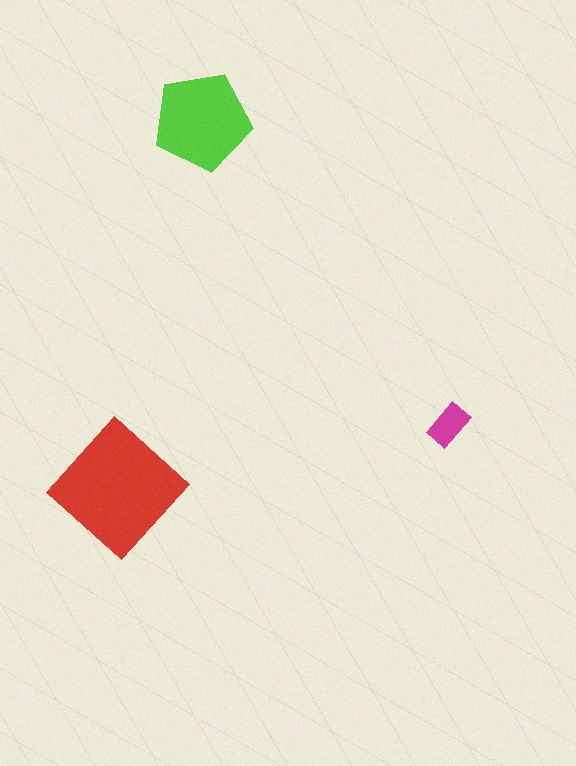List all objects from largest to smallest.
The red diamond, the lime pentagon, the magenta rectangle.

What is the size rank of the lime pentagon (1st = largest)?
2nd.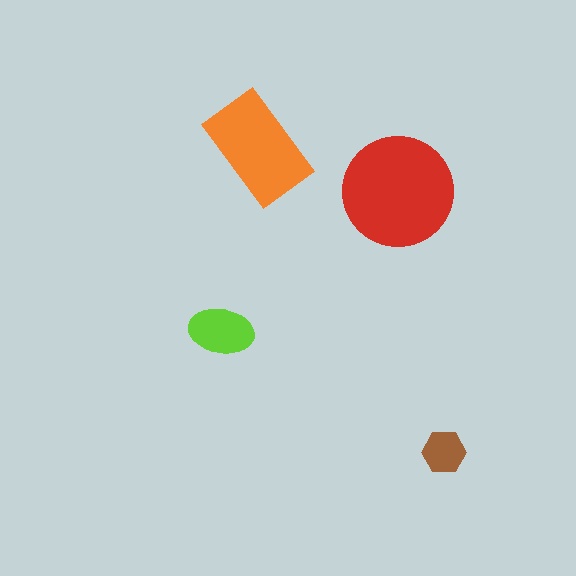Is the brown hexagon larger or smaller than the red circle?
Smaller.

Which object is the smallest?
The brown hexagon.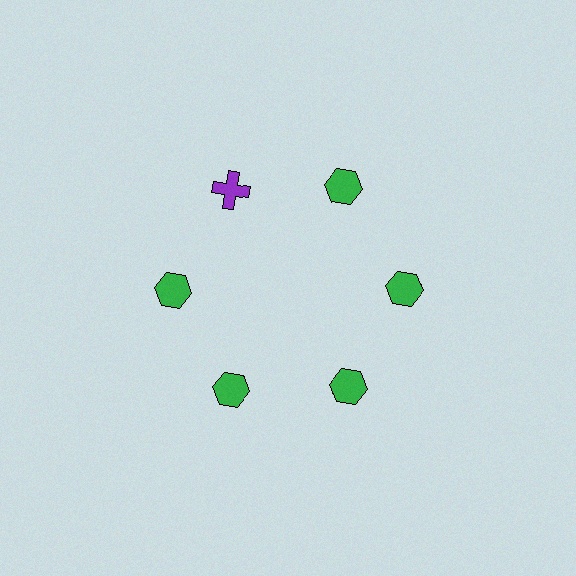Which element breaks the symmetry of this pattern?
The purple cross at roughly the 11 o'clock position breaks the symmetry. All other shapes are green hexagons.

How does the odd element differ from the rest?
It differs in both color (purple instead of green) and shape (cross instead of hexagon).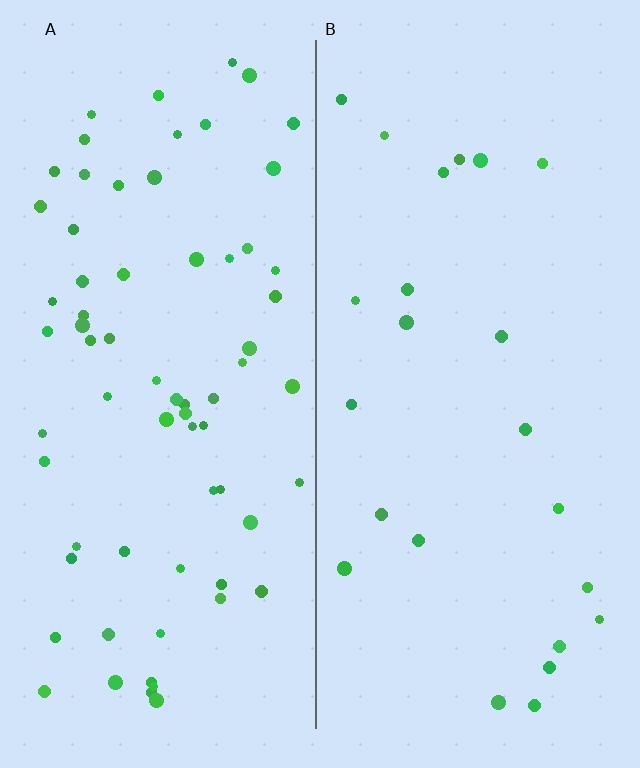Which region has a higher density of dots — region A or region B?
A (the left).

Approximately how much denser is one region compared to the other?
Approximately 2.9× — region A over region B.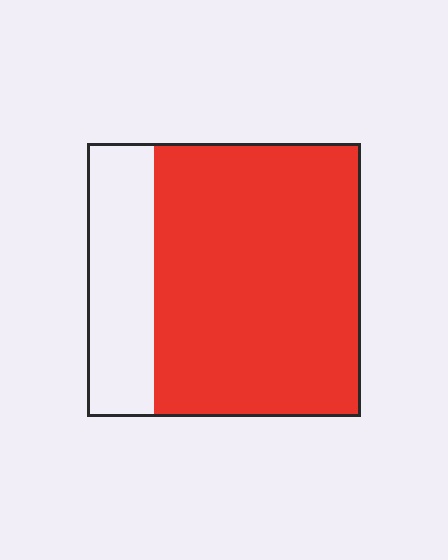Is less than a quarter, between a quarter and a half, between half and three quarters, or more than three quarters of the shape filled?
More than three quarters.